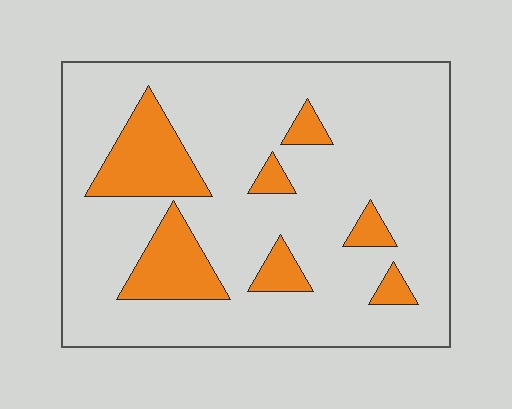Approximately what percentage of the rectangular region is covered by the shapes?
Approximately 20%.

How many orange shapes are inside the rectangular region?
7.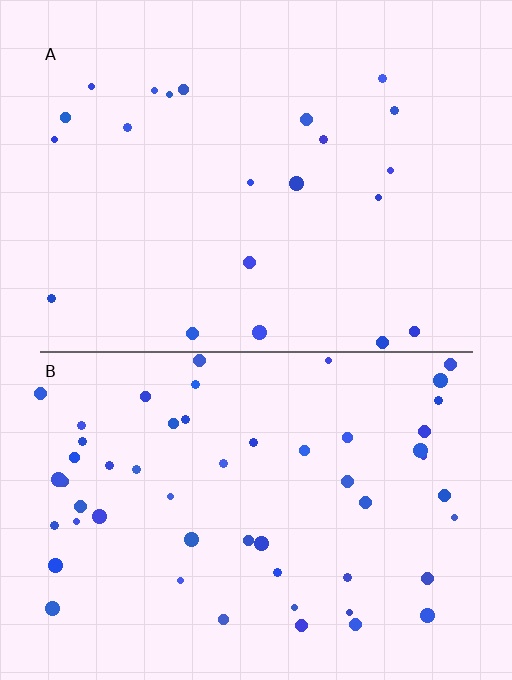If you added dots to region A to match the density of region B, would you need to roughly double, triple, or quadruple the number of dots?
Approximately double.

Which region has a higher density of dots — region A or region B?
B (the bottom).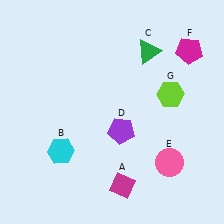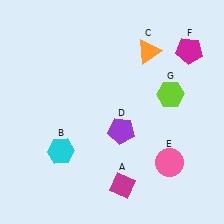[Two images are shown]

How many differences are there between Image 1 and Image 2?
There is 1 difference between the two images.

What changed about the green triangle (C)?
In Image 1, C is green. In Image 2, it changed to orange.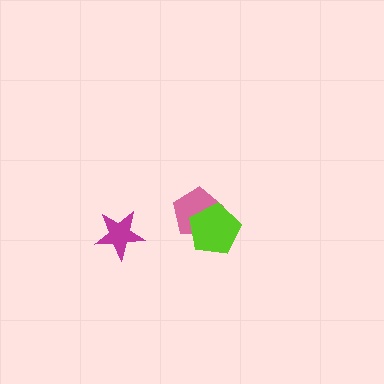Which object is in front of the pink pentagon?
The lime pentagon is in front of the pink pentagon.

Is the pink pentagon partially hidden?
Yes, it is partially covered by another shape.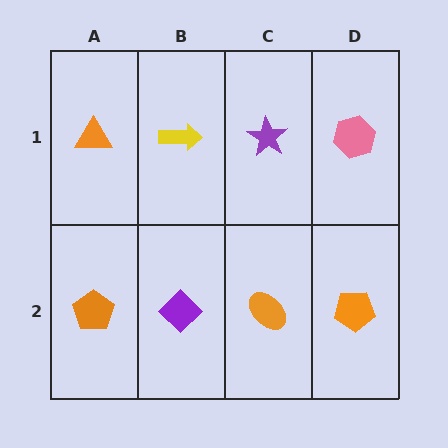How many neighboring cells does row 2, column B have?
3.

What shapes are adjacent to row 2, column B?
A yellow arrow (row 1, column B), an orange pentagon (row 2, column A), an orange ellipse (row 2, column C).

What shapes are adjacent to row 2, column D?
A pink hexagon (row 1, column D), an orange ellipse (row 2, column C).